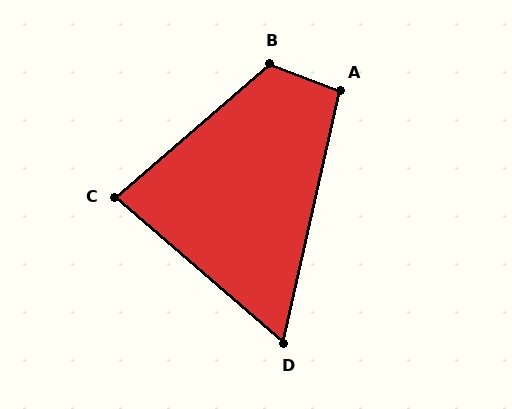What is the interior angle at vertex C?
Approximately 82 degrees (acute).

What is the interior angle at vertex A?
Approximately 98 degrees (obtuse).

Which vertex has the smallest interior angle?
D, at approximately 62 degrees.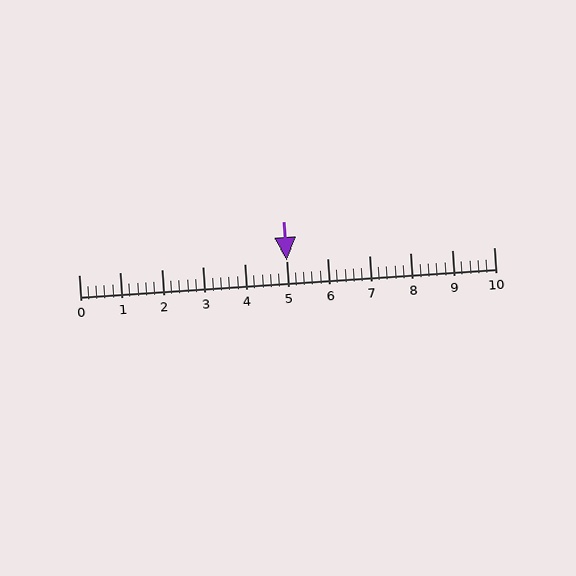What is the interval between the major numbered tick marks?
The major tick marks are spaced 1 units apart.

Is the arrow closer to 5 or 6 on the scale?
The arrow is closer to 5.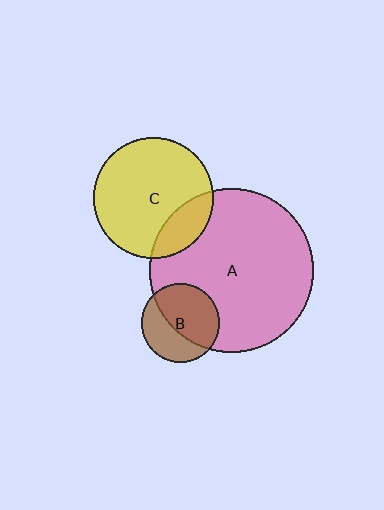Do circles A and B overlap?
Yes.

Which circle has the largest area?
Circle A (pink).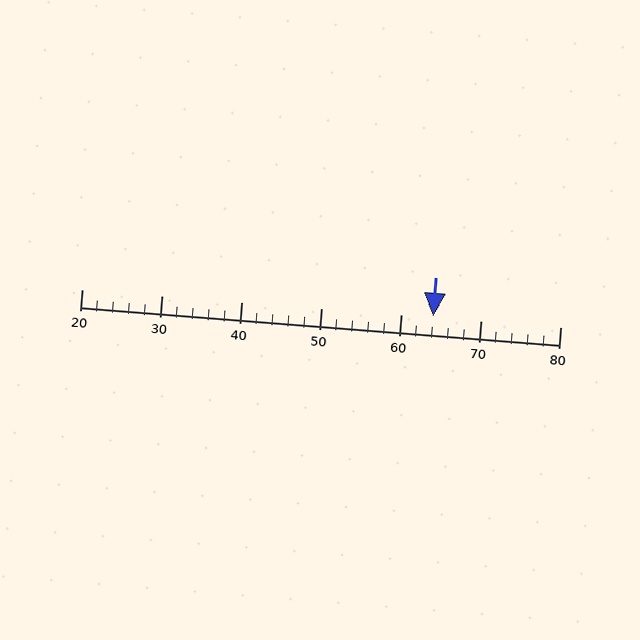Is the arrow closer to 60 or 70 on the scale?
The arrow is closer to 60.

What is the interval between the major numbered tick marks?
The major tick marks are spaced 10 units apart.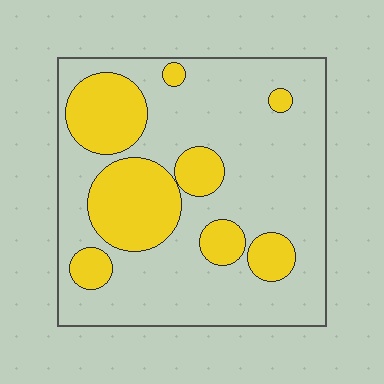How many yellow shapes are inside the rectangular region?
8.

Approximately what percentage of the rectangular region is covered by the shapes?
Approximately 30%.